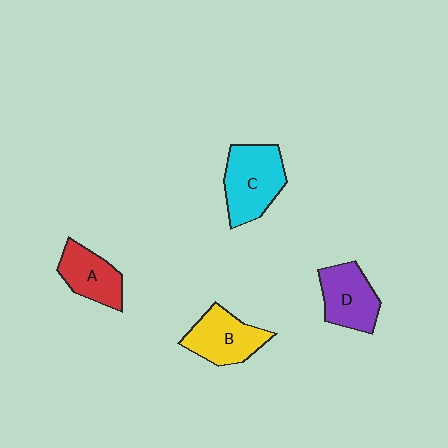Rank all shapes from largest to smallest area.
From largest to smallest: C (cyan), B (yellow), D (purple), A (red).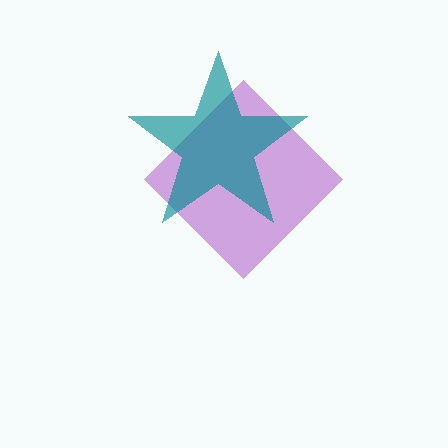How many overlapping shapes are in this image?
There are 2 overlapping shapes in the image.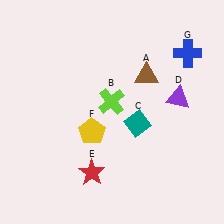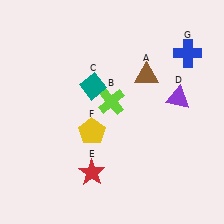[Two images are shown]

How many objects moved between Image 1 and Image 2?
1 object moved between the two images.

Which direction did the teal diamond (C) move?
The teal diamond (C) moved left.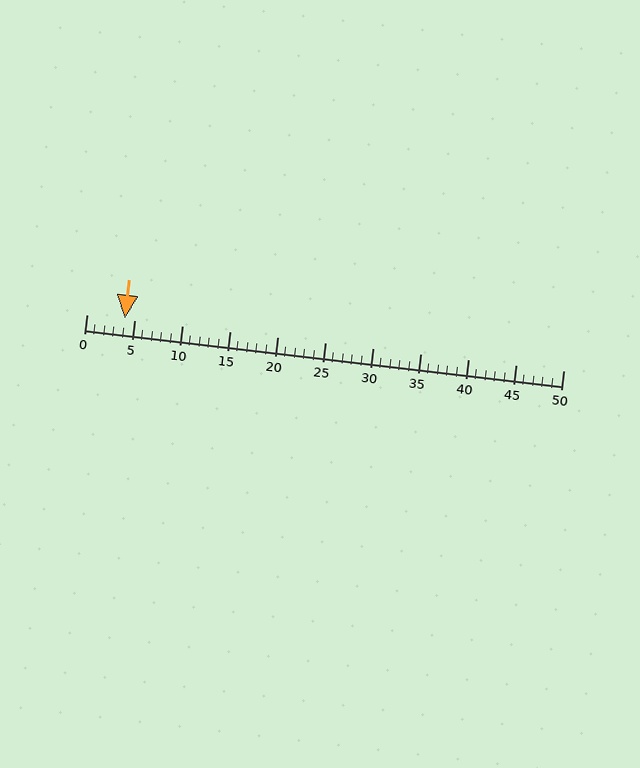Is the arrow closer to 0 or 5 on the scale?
The arrow is closer to 5.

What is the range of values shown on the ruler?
The ruler shows values from 0 to 50.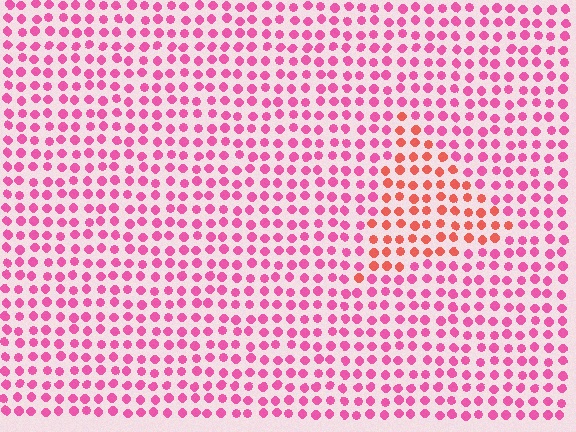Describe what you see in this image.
The image is filled with small pink elements in a uniform arrangement. A triangle-shaped region is visible where the elements are tinted to a slightly different hue, forming a subtle color boundary.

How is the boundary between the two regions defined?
The boundary is defined purely by a slight shift in hue (about 37 degrees). Spacing, size, and orientation are identical on both sides.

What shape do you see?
I see a triangle.